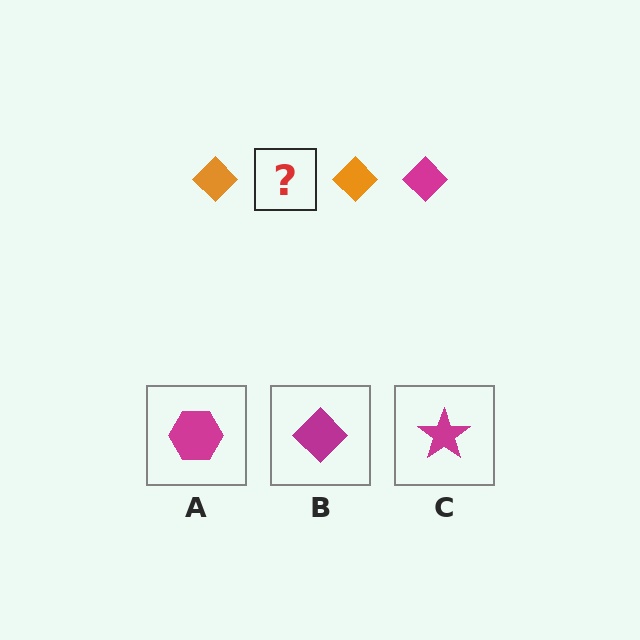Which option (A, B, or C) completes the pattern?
B.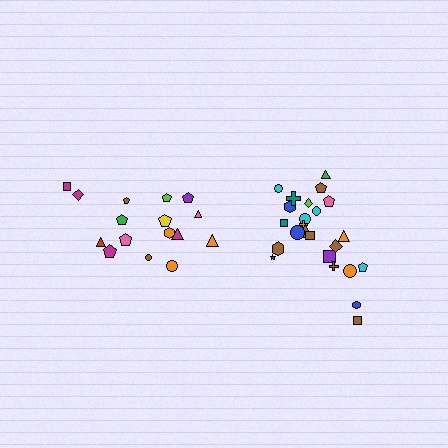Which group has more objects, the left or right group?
The right group.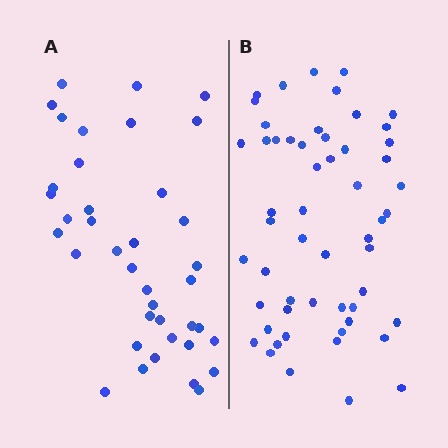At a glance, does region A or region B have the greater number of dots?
Region B (the right region) has more dots.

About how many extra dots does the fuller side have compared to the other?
Region B has approximately 15 more dots than region A.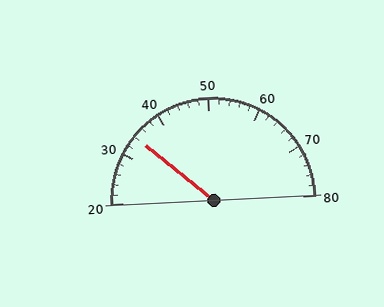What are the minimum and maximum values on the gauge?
The gauge ranges from 20 to 80.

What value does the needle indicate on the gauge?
The needle indicates approximately 34.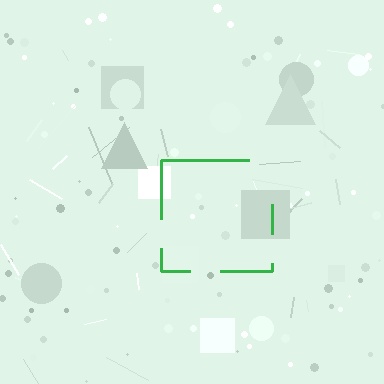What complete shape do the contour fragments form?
The contour fragments form a square.